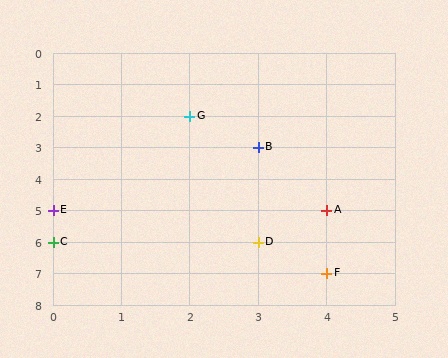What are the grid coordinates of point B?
Point B is at grid coordinates (3, 3).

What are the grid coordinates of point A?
Point A is at grid coordinates (4, 5).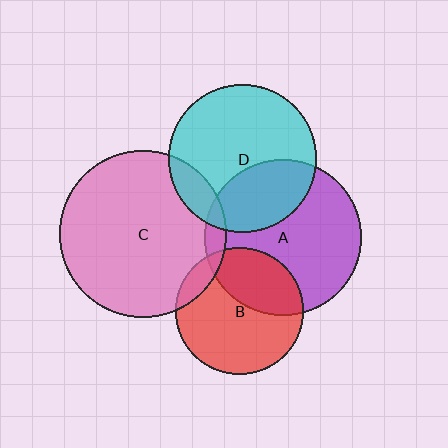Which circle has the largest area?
Circle C (pink).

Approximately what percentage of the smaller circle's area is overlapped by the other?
Approximately 30%.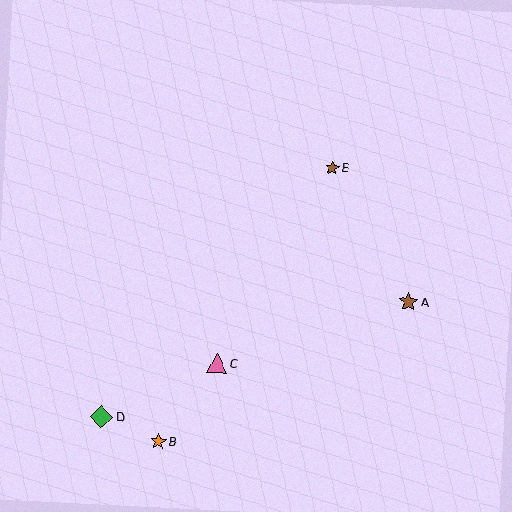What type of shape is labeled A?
Shape A is a brown star.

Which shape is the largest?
The green diamond (labeled D) is the largest.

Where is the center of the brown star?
The center of the brown star is at (332, 168).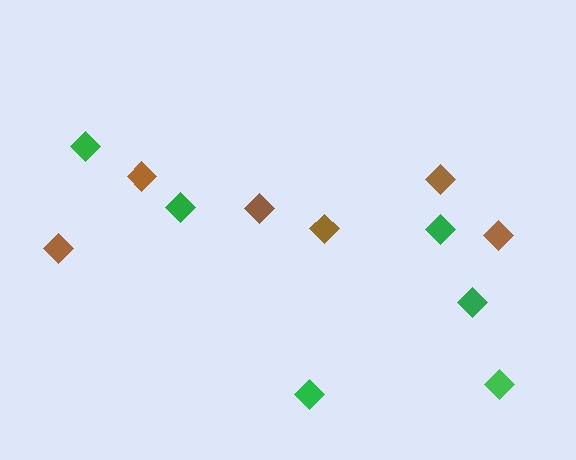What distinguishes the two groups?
There are 2 groups: one group of brown diamonds (6) and one group of green diamonds (6).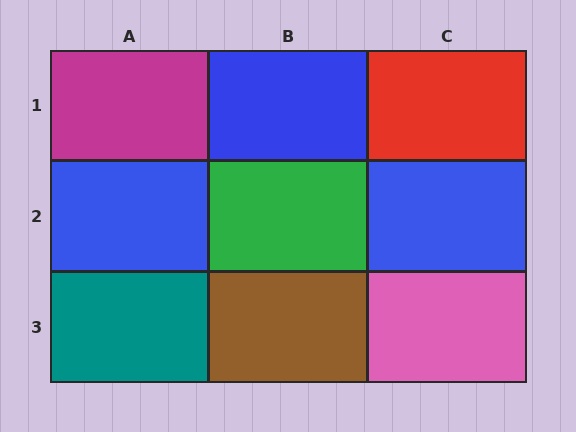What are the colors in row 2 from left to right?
Blue, green, blue.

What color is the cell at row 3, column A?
Teal.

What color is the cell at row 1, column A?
Magenta.